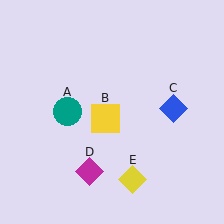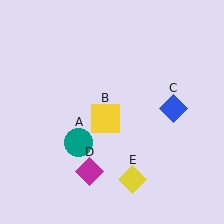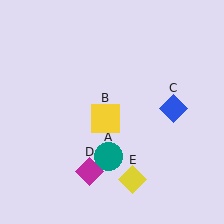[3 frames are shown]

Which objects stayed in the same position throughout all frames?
Yellow square (object B) and blue diamond (object C) and magenta diamond (object D) and yellow diamond (object E) remained stationary.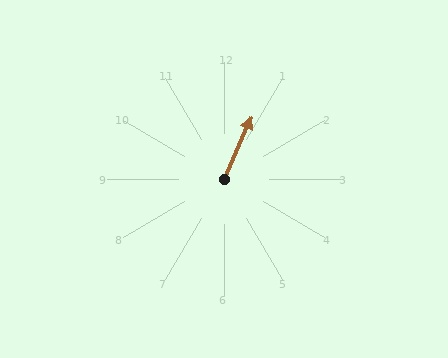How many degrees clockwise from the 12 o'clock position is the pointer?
Approximately 24 degrees.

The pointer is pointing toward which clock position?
Roughly 1 o'clock.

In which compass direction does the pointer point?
Northeast.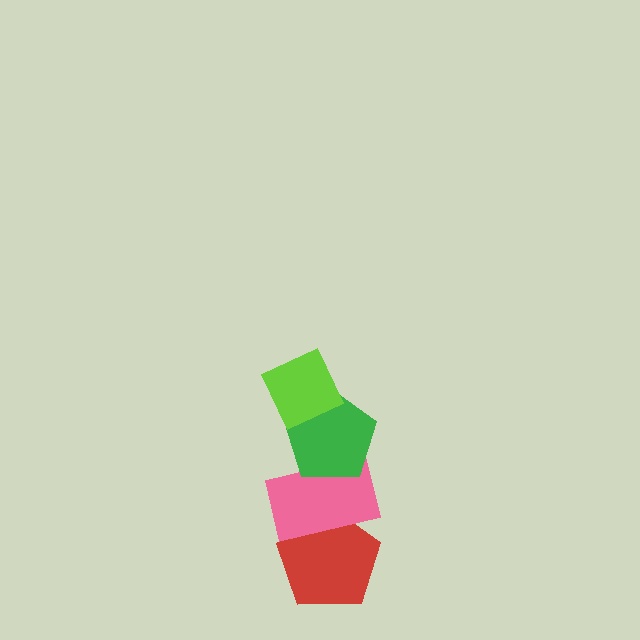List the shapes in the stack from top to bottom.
From top to bottom: the lime diamond, the green pentagon, the pink rectangle, the red pentagon.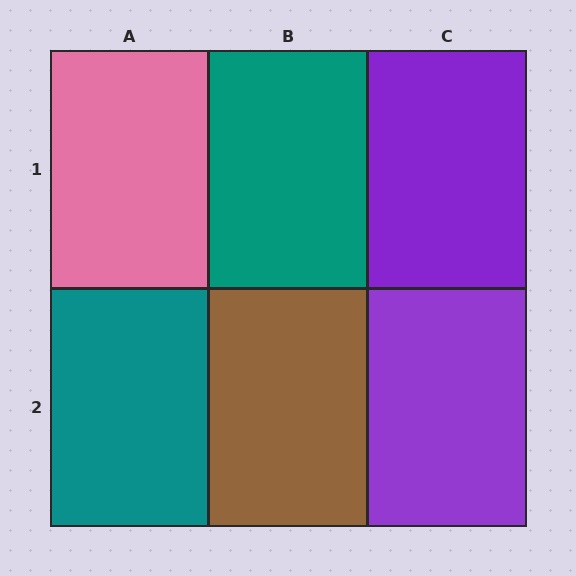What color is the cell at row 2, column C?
Purple.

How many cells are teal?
2 cells are teal.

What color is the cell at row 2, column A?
Teal.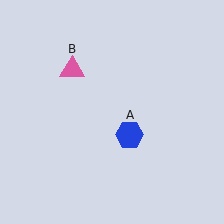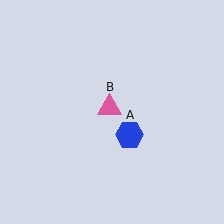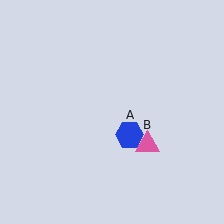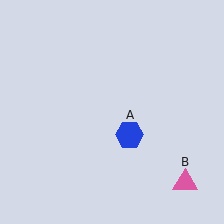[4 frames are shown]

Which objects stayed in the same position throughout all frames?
Blue hexagon (object A) remained stationary.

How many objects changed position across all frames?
1 object changed position: pink triangle (object B).